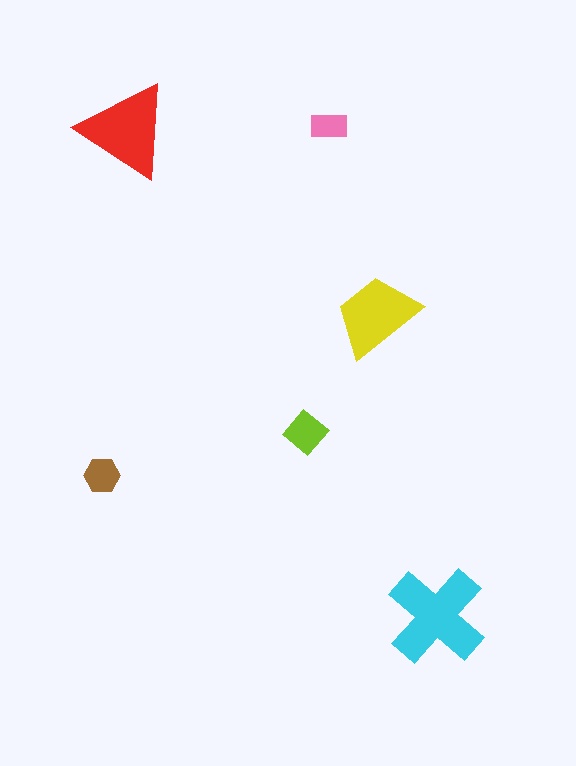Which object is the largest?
The cyan cross.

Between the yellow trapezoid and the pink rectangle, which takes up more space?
The yellow trapezoid.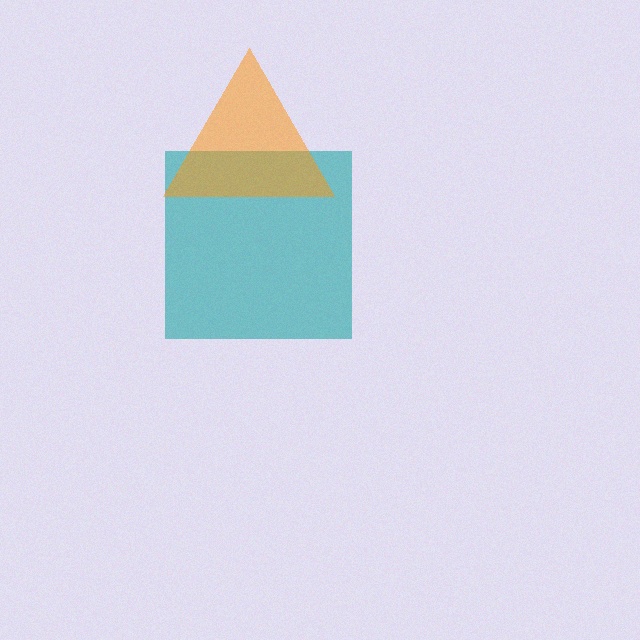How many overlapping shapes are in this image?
There are 2 overlapping shapes in the image.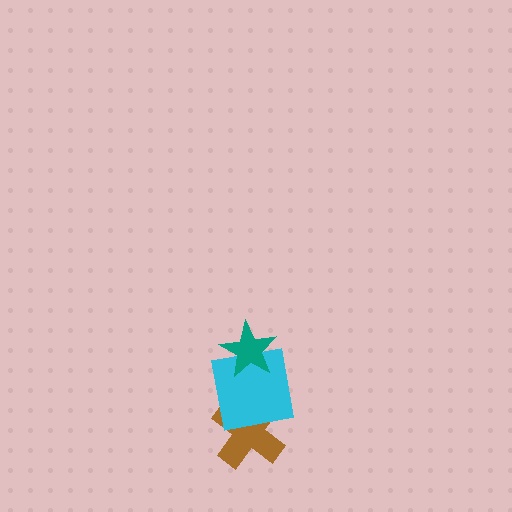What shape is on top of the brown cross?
The cyan square is on top of the brown cross.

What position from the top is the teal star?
The teal star is 1st from the top.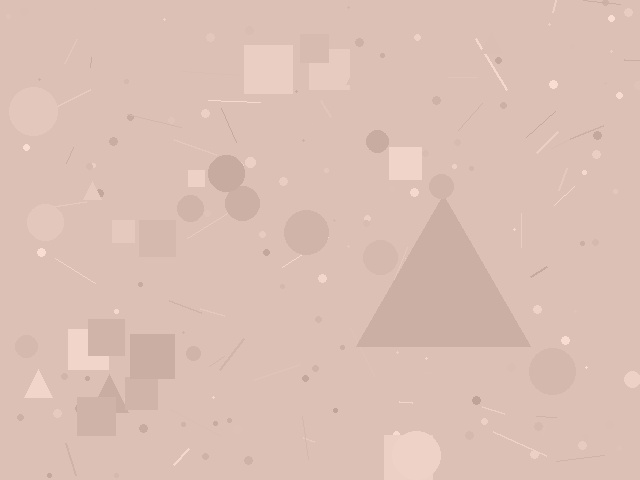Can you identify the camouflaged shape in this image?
The camouflaged shape is a triangle.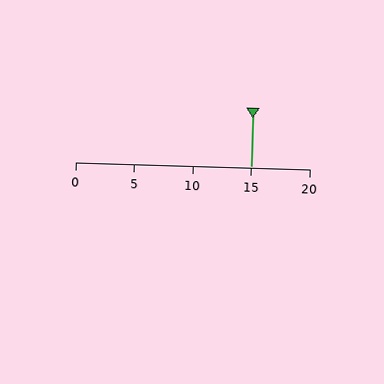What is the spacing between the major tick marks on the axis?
The major ticks are spaced 5 apart.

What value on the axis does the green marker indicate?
The marker indicates approximately 15.